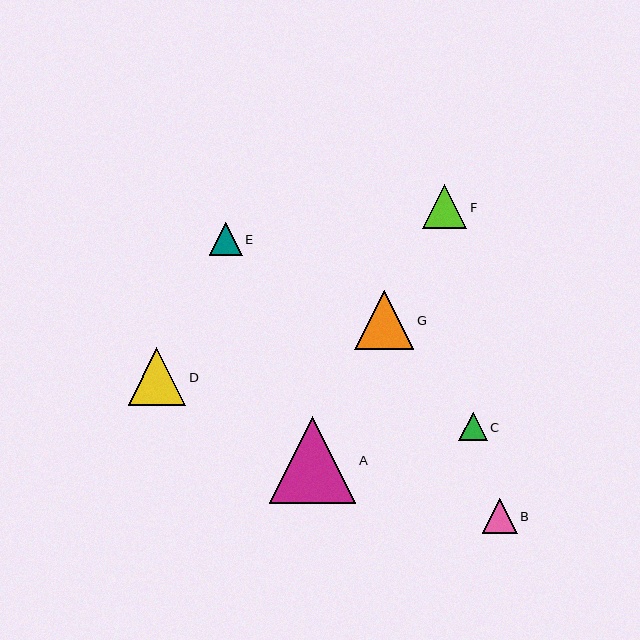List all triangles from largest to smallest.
From largest to smallest: A, G, D, F, B, E, C.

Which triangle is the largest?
Triangle A is the largest with a size of approximately 86 pixels.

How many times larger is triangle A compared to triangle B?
Triangle A is approximately 2.5 times the size of triangle B.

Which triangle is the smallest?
Triangle C is the smallest with a size of approximately 28 pixels.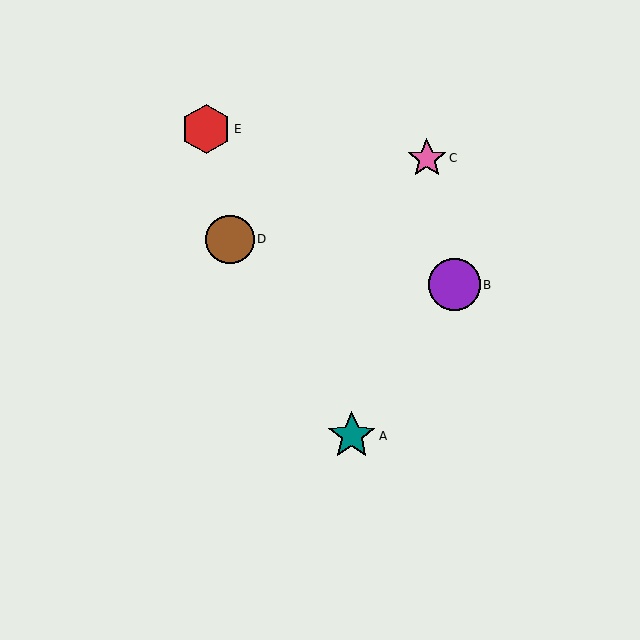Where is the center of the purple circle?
The center of the purple circle is at (454, 285).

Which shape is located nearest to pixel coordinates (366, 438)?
The teal star (labeled A) at (352, 436) is nearest to that location.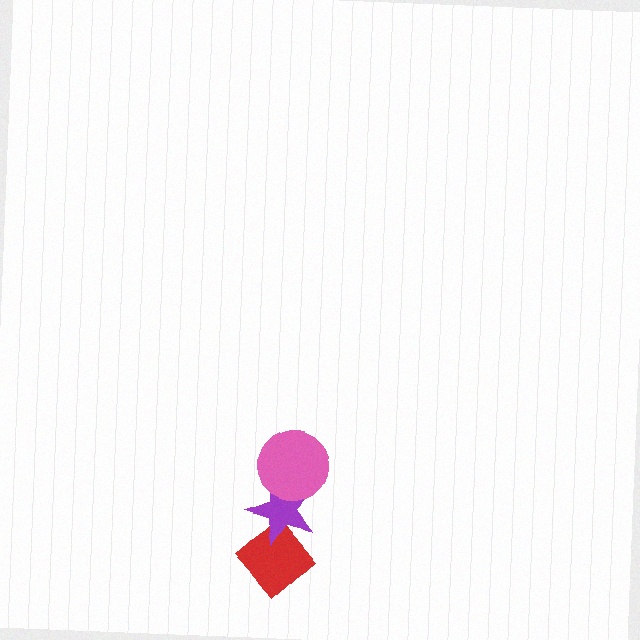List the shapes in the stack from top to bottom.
From top to bottom: the pink circle, the purple star, the red diamond.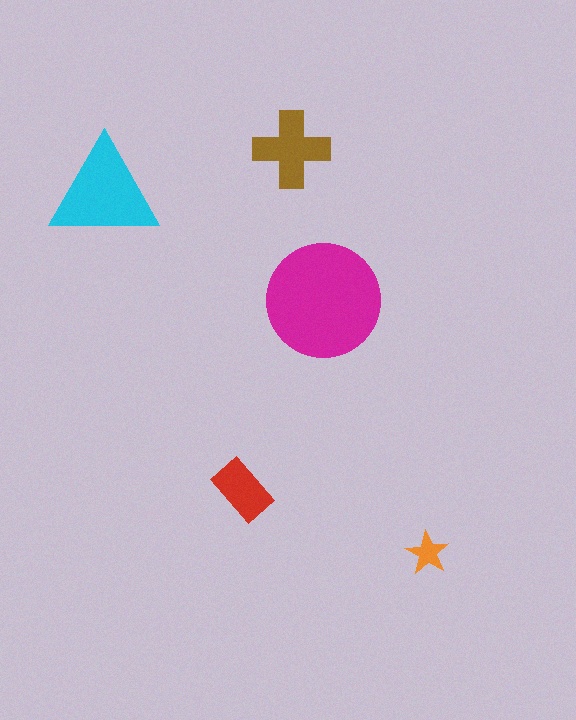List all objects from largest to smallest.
The magenta circle, the cyan triangle, the brown cross, the red rectangle, the orange star.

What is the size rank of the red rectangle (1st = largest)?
4th.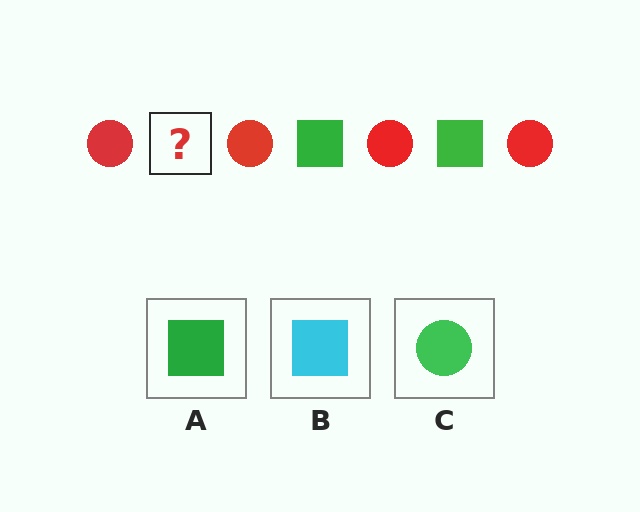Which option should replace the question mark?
Option A.